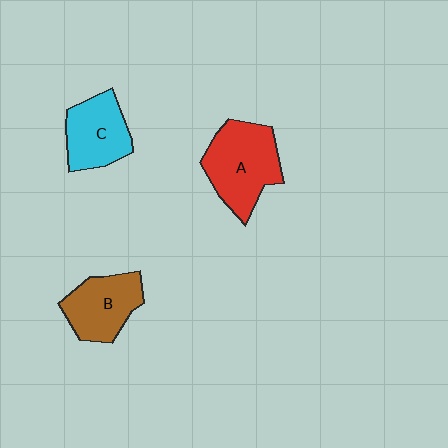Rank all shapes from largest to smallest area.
From largest to smallest: A (red), B (brown), C (cyan).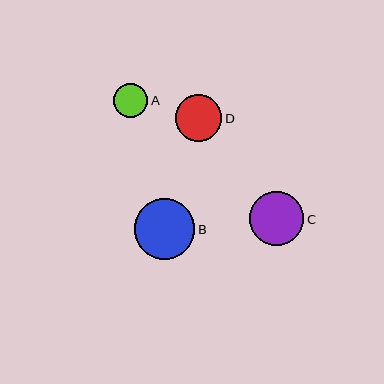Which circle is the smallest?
Circle A is the smallest with a size of approximately 35 pixels.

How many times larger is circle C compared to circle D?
Circle C is approximately 1.2 times the size of circle D.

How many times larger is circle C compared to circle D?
Circle C is approximately 1.2 times the size of circle D.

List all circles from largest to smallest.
From largest to smallest: B, C, D, A.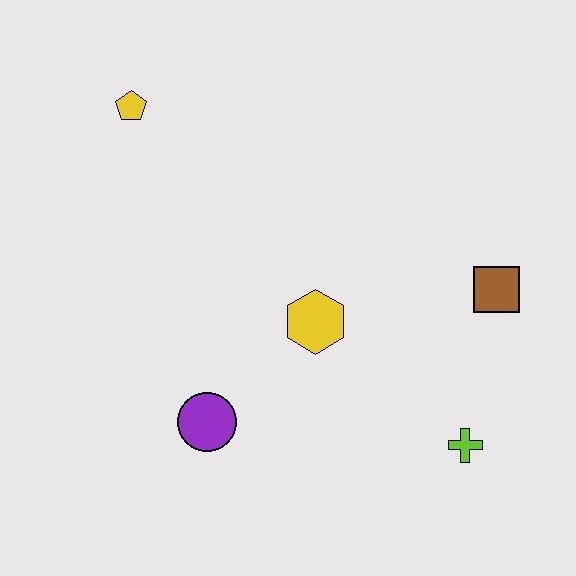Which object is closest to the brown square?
The lime cross is closest to the brown square.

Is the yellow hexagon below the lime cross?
No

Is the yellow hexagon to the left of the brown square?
Yes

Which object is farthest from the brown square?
The yellow pentagon is farthest from the brown square.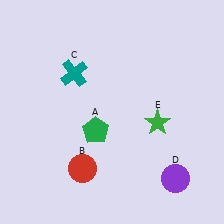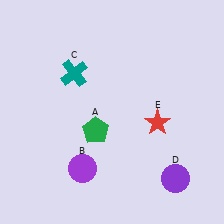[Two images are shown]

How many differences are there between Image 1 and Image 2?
There are 2 differences between the two images.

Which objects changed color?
B changed from red to purple. E changed from green to red.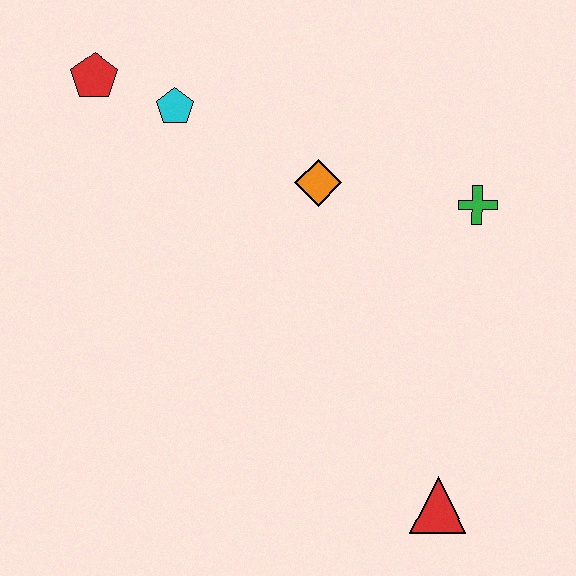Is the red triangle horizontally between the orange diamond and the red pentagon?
No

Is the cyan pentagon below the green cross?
No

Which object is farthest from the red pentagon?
The red triangle is farthest from the red pentagon.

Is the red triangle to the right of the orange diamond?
Yes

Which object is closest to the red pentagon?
The cyan pentagon is closest to the red pentagon.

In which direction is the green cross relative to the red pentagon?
The green cross is to the right of the red pentagon.